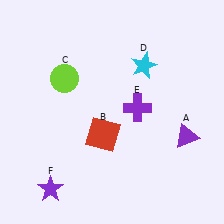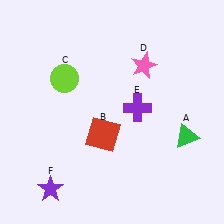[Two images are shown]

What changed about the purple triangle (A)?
In Image 1, A is purple. In Image 2, it changed to green.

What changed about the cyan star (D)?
In Image 1, D is cyan. In Image 2, it changed to pink.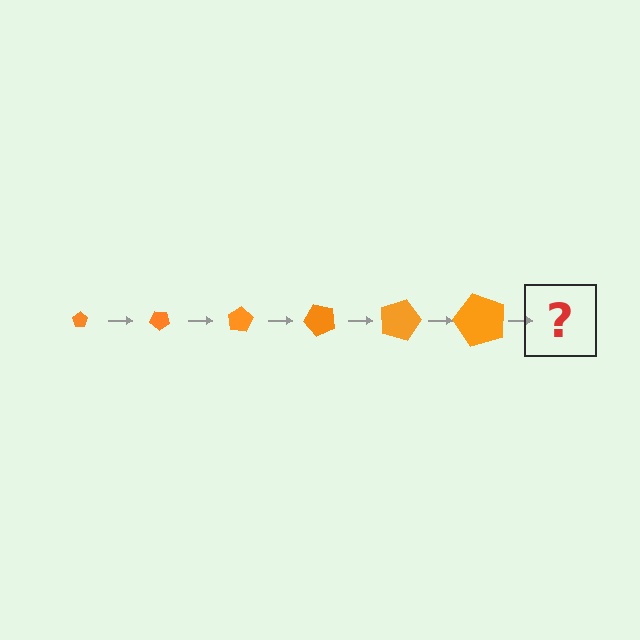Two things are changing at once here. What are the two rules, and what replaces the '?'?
The two rules are that the pentagon grows larger each step and it rotates 40 degrees each step. The '?' should be a pentagon, larger than the previous one and rotated 240 degrees from the start.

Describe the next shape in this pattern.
It should be a pentagon, larger than the previous one and rotated 240 degrees from the start.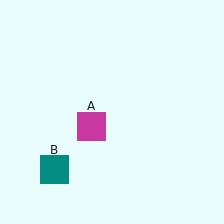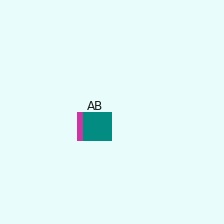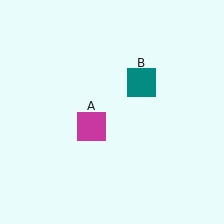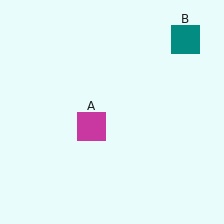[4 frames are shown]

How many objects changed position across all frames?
1 object changed position: teal square (object B).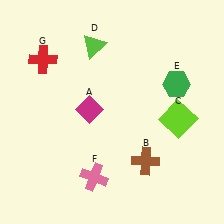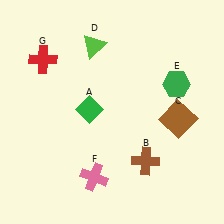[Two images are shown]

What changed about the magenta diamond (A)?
In Image 1, A is magenta. In Image 2, it changed to green.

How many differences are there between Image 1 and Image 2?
There are 2 differences between the two images.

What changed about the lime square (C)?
In Image 1, C is lime. In Image 2, it changed to brown.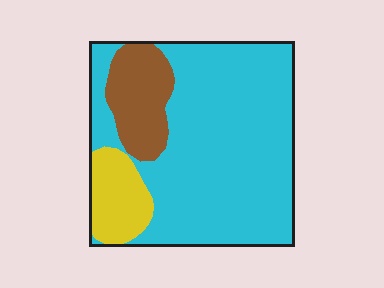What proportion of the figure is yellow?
Yellow takes up less than a sixth of the figure.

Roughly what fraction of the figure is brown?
Brown takes up about one sixth (1/6) of the figure.